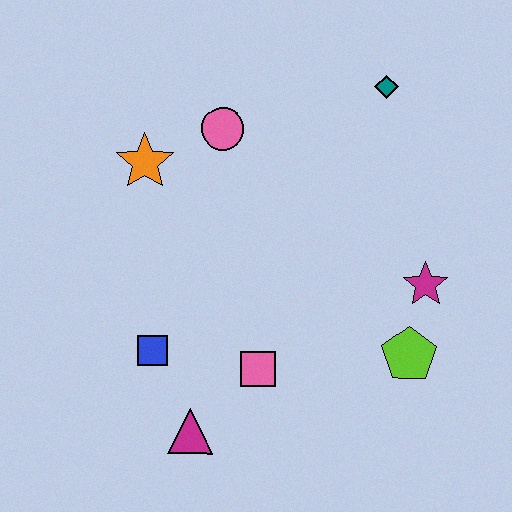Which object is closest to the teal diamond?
The pink circle is closest to the teal diamond.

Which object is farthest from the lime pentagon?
The orange star is farthest from the lime pentagon.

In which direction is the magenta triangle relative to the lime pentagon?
The magenta triangle is to the left of the lime pentagon.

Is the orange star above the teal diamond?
No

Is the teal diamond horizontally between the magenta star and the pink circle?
Yes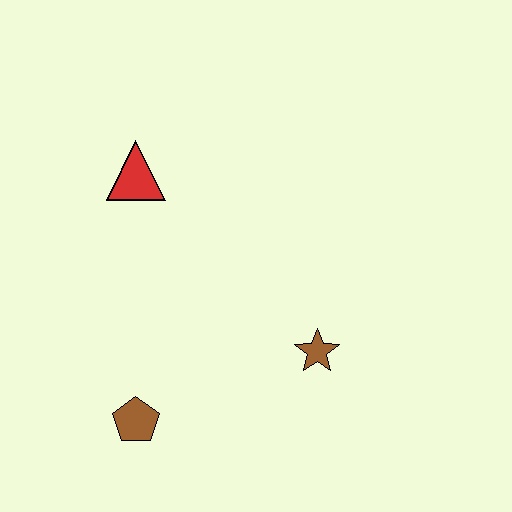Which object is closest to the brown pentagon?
The brown star is closest to the brown pentagon.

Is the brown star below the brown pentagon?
No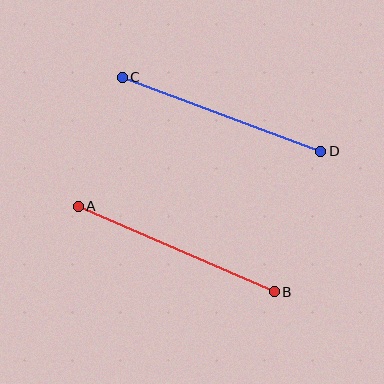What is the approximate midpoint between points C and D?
The midpoint is at approximately (221, 114) pixels.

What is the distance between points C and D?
The distance is approximately 212 pixels.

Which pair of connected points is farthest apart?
Points A and B are farthest apart.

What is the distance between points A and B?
The distance is approximately 214 pixels.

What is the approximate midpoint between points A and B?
The midpoint is at approximately (176, 249) pixels.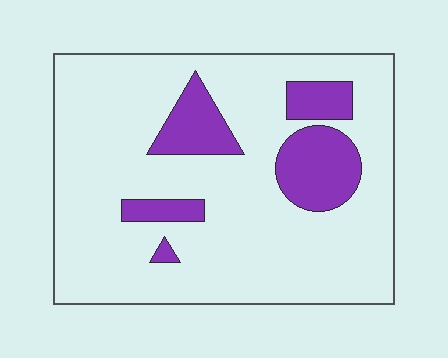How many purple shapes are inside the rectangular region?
5.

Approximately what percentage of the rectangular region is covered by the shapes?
Approximately 20%.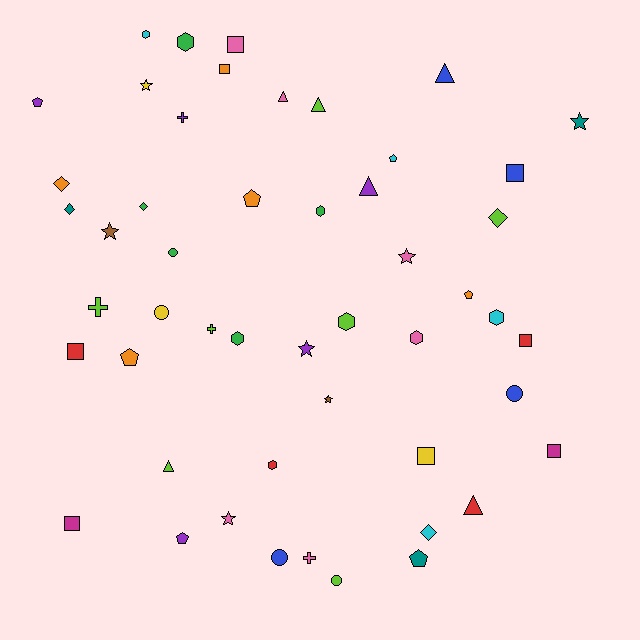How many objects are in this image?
There are 50 objects.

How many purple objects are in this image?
There are 5 purple objects.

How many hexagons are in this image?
There are 8 hexagons.